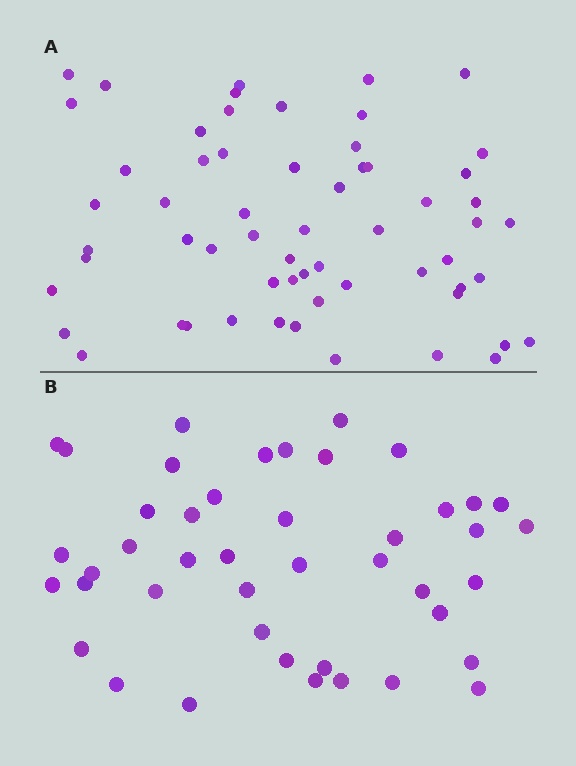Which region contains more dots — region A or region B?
Region A (the top region) has more dots.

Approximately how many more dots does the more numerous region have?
Region A has approximately 15 more dots than region B.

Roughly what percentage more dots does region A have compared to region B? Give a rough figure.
About 35% more.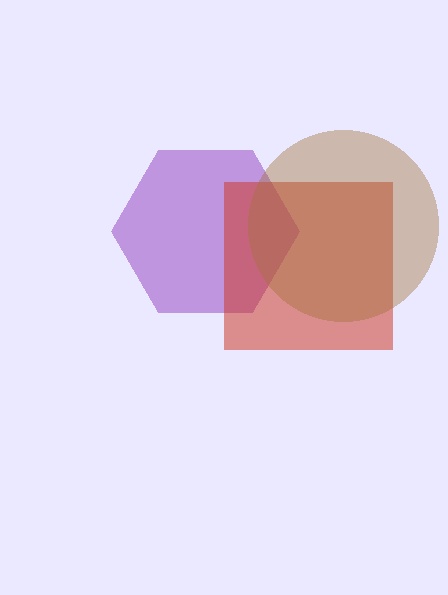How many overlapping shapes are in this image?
There are 3 overlapping shapes in the image.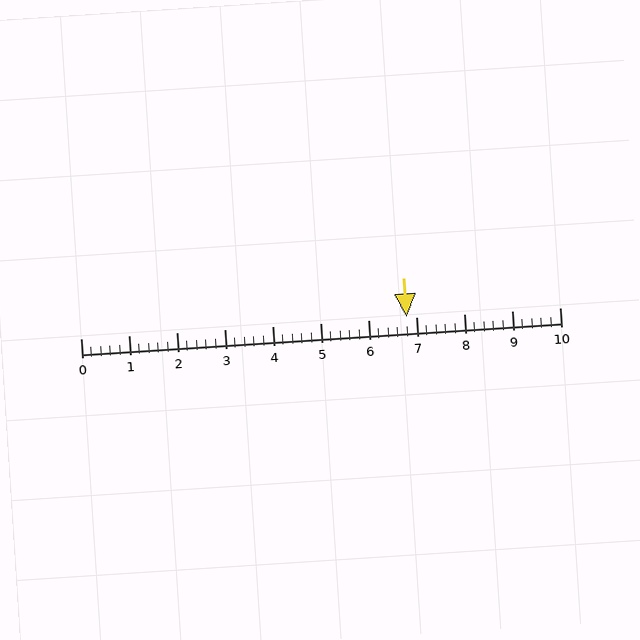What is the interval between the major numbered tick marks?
The major tick marks are spaced 1 units apart.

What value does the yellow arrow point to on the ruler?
The yellow arrow points to approximately 6.8.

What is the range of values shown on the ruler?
The ruler shows values from 0 to 10.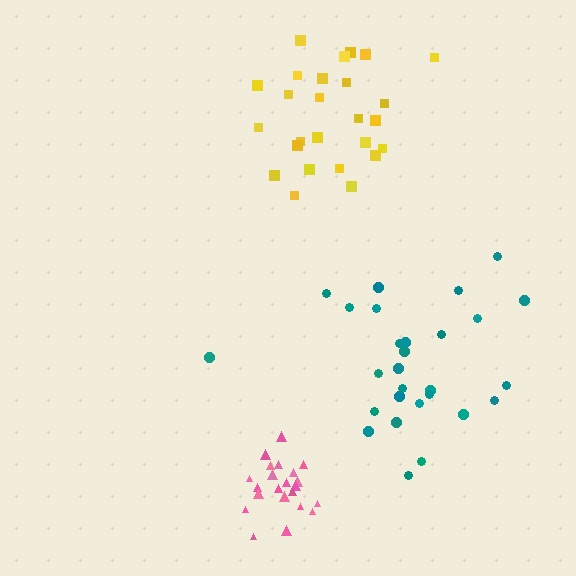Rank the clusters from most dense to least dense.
pink, teal, yellow.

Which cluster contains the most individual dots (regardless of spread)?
Teal (28).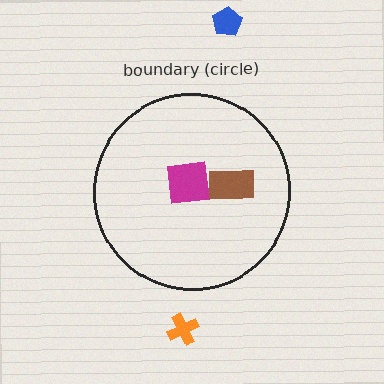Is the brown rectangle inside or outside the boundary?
Inside.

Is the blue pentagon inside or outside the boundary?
Outside.